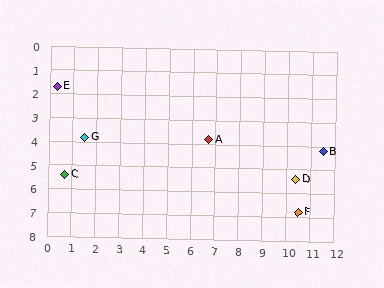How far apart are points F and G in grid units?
Points F and G are about 9.5 grid units apart.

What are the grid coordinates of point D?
Point D is at approximately (10.4, 5.4).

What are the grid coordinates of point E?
Point E is at approximately (0.3, 1.7).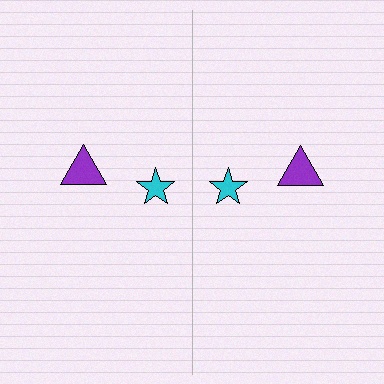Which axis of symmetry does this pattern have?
The pattern has a vertical axis of symmetry running through the center of the image.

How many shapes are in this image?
There are 4 shapes in this image.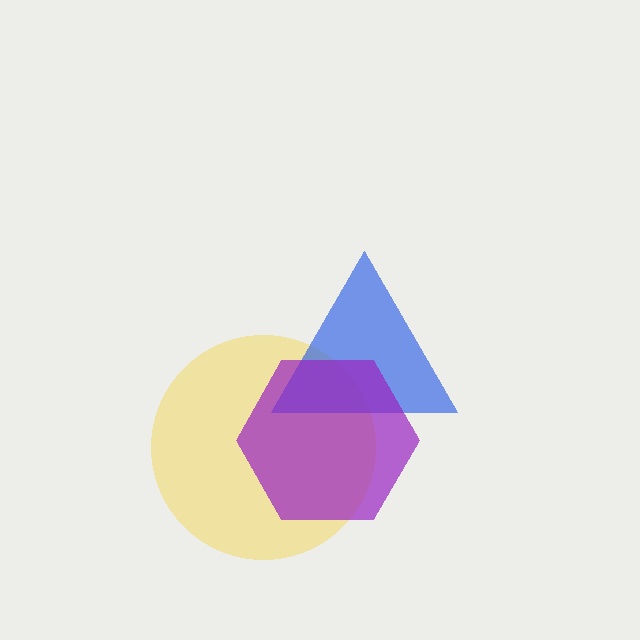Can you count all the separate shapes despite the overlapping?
Yes, there are 3 separate shapes.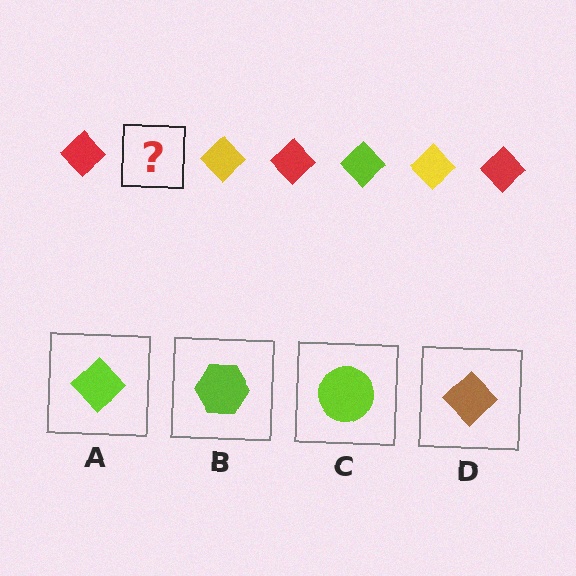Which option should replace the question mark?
Option A.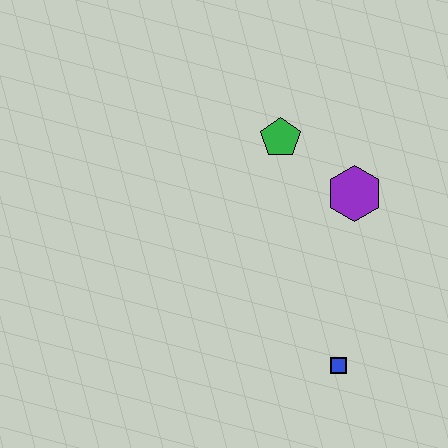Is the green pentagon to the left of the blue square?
Yes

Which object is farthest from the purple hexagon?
The blue square is farthest from the purple hexagon.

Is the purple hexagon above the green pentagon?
No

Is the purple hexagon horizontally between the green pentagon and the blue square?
No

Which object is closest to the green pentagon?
The purple hexagon is closest to the green pentagon.